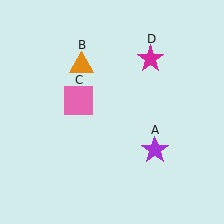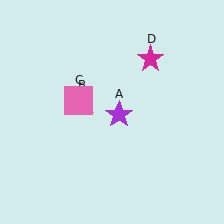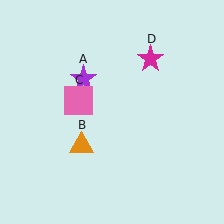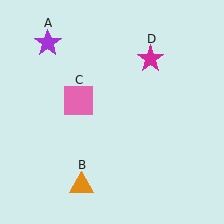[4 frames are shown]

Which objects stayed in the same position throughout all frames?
Pink square (object C) and magenta star (object D) remained stationary.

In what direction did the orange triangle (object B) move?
The orange triangle (object B) moved down.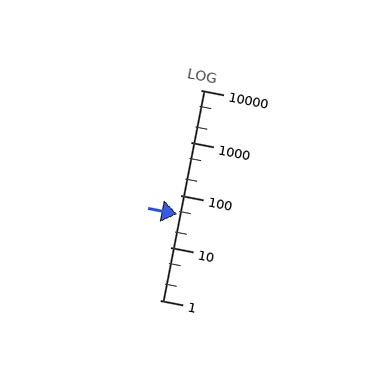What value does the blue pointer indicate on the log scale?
The pointer indicates approximately 43.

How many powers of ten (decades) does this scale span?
The scale spans 4 decades, from 1 to 10000.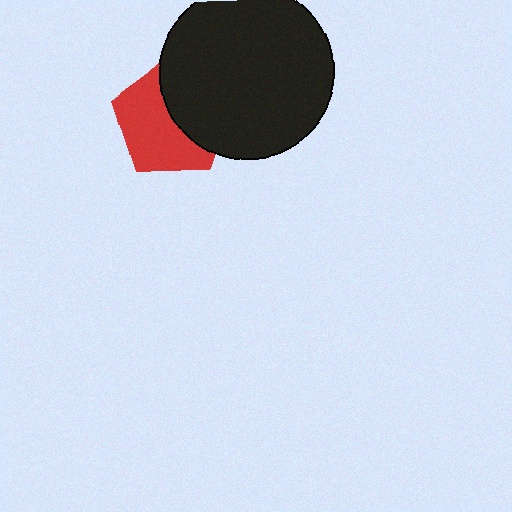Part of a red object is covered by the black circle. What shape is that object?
It is a pentagon.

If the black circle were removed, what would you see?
You would see the complete red pentagon.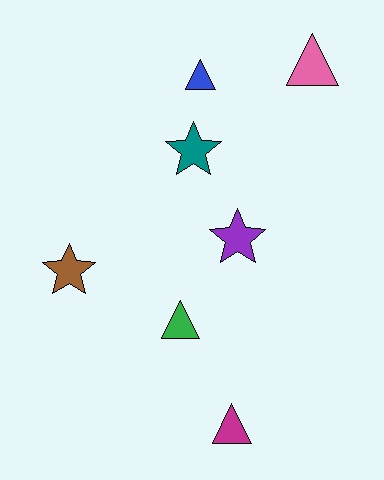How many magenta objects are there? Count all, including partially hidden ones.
There is 1 magenta object.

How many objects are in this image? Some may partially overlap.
There are 7 objects.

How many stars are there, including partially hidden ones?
There are 3 stars.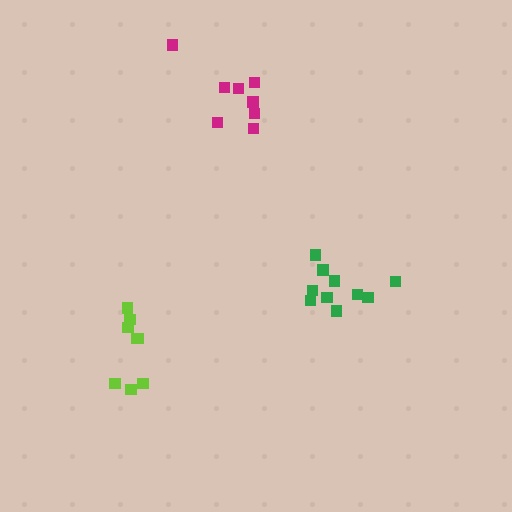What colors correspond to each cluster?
The clusters are colored: lime, magenta, green.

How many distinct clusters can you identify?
There are 3 distinct clusters.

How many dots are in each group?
Group 1: 8 dots, Group 2: 8 dots, Group 3: 10 dots (26 total).